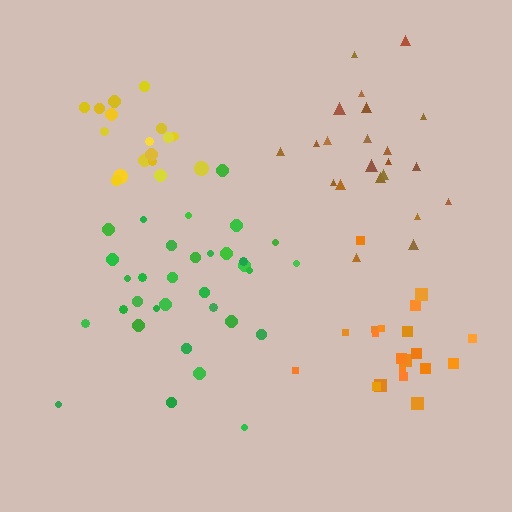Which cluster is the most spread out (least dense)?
Green.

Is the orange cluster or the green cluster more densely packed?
Orange.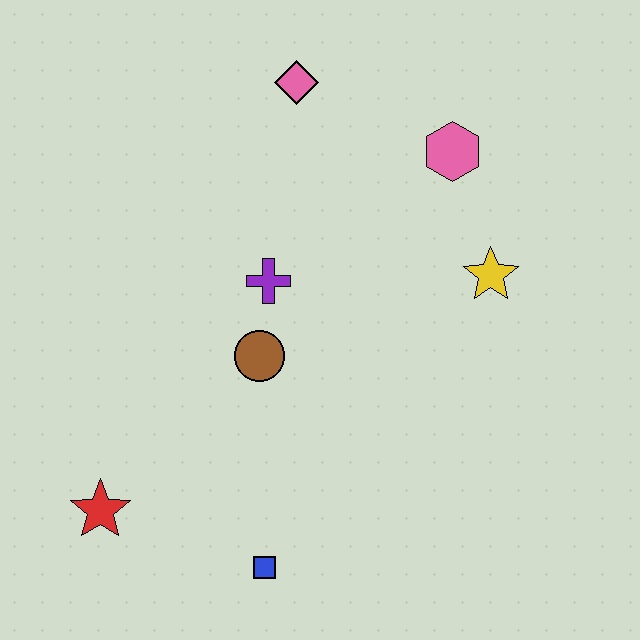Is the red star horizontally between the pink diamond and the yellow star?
No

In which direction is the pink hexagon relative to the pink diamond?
The pink hexagon is to the right of the pink diamond.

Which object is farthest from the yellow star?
The red star is farthest from the yellow star.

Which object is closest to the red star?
The blue square is closest to the red star.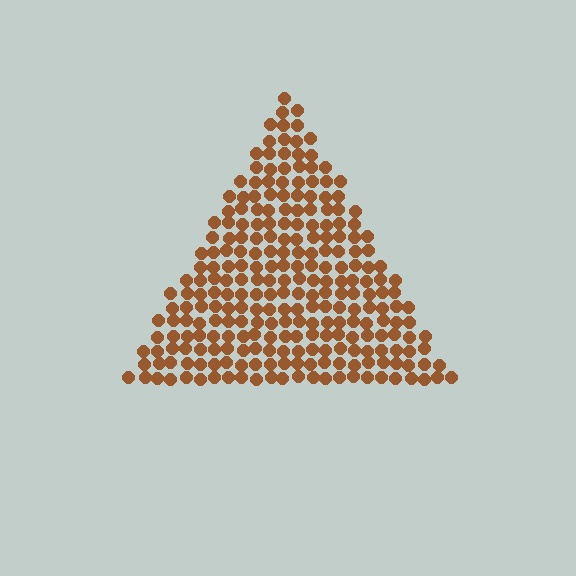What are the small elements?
The small elements are circles.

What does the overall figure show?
The overall figure shows a triangle.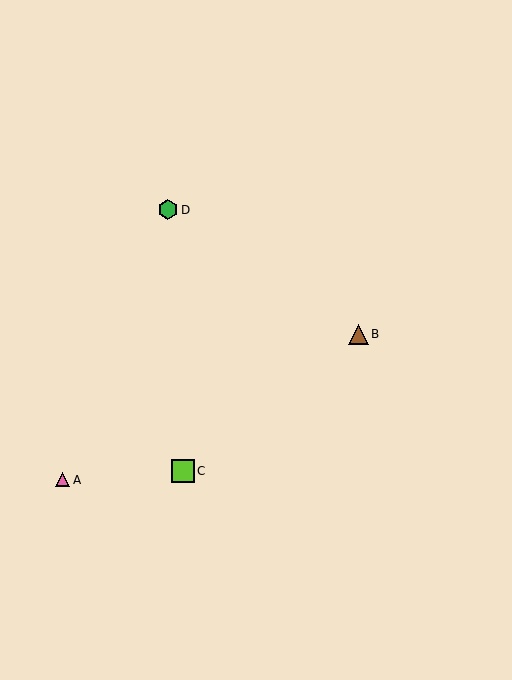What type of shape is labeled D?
Shape D is a green hexagon.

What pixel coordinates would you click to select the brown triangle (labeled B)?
Click at (359, 334) to select the brown triangle B.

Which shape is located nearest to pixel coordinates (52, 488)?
The pink triangle (labeled A) at (63, 480) is nearest to that location.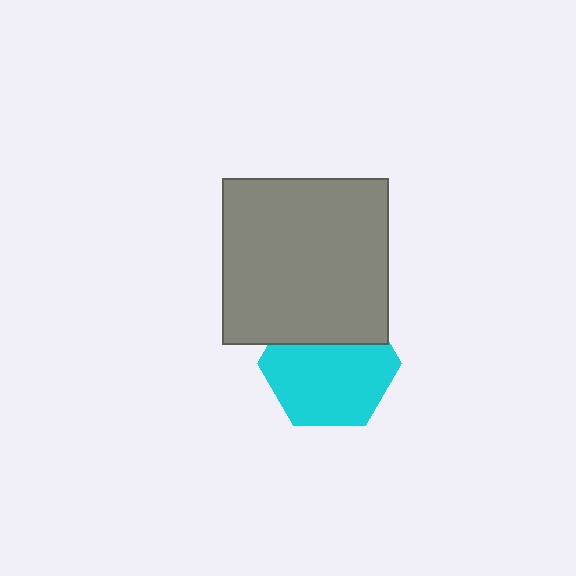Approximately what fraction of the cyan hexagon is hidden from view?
Roughly 32% of the cyan hexagon is hidden behind the gray square.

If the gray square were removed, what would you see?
You would see the complete cyan hexagon.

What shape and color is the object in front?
The object in front is a gray square.